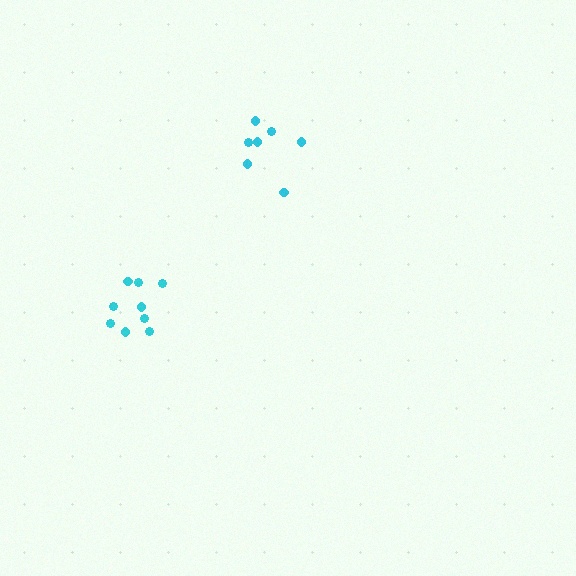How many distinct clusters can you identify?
There are 2 distinct clusters.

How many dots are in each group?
Group 1: 9 dots, Group 2: 7 dots (16 total).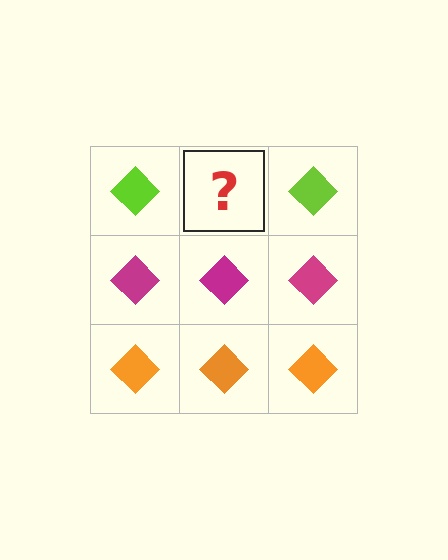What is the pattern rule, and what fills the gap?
The rule is that each row has a consistent color. The gap should be filled with a lime diamond.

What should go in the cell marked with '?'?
The missing cell should contain a lime diamond.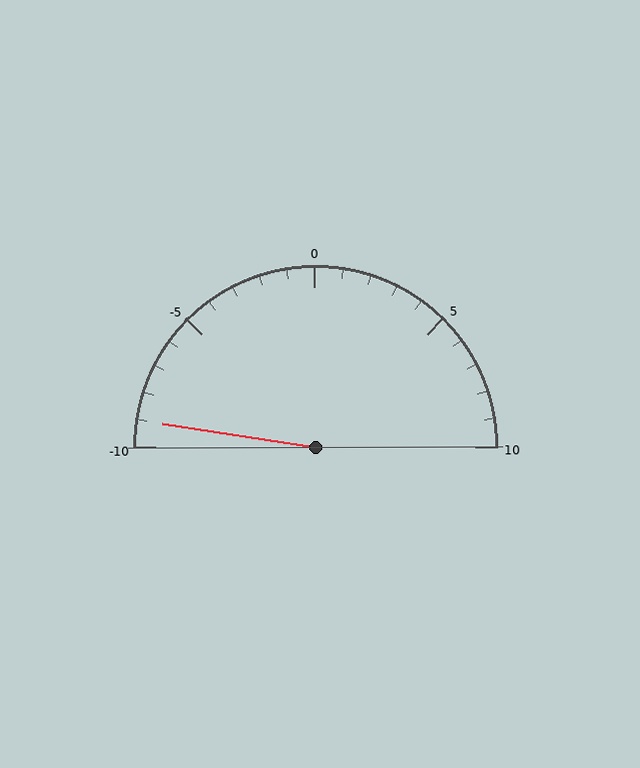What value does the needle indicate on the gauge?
The needle indicates approximately -9.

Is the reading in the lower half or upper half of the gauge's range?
The reading is in the lower half of the range (-10 to 10).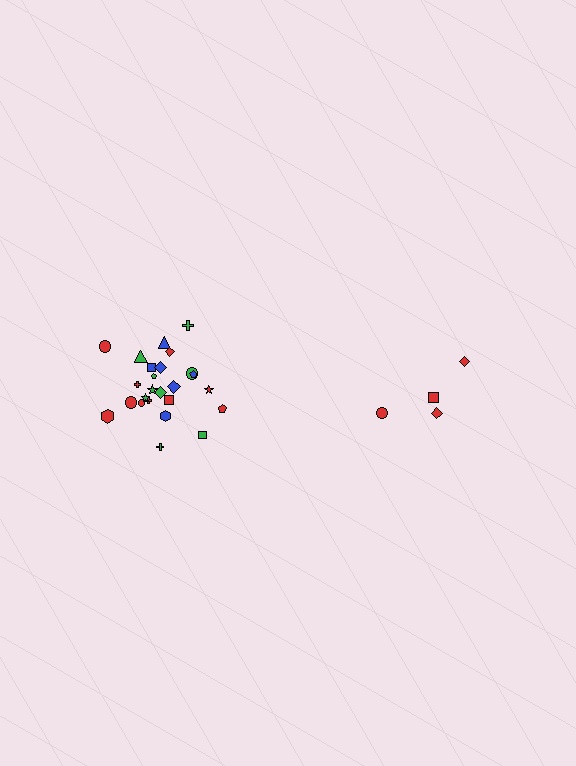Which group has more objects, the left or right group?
The left group.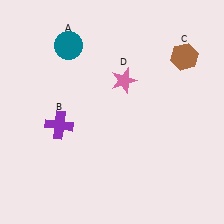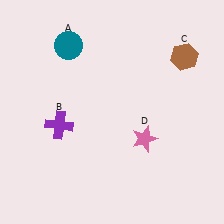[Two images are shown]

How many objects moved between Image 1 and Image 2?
1 object moved between the two images.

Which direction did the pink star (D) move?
The pink star (D) moved down.